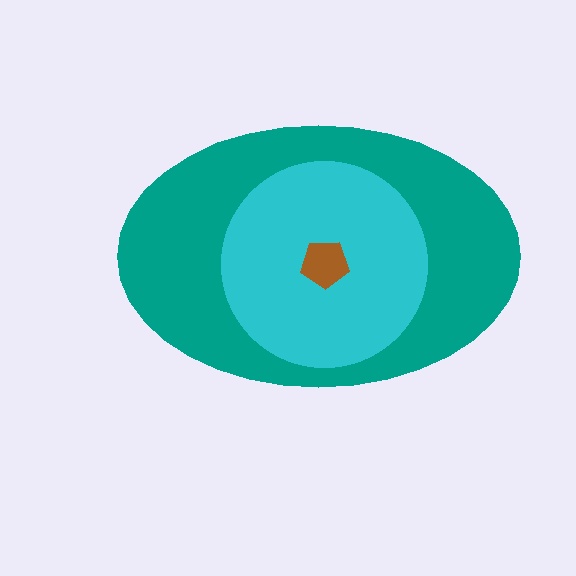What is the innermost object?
The brown pentagon.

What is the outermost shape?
The teal ellipse.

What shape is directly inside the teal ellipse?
The cyan circle.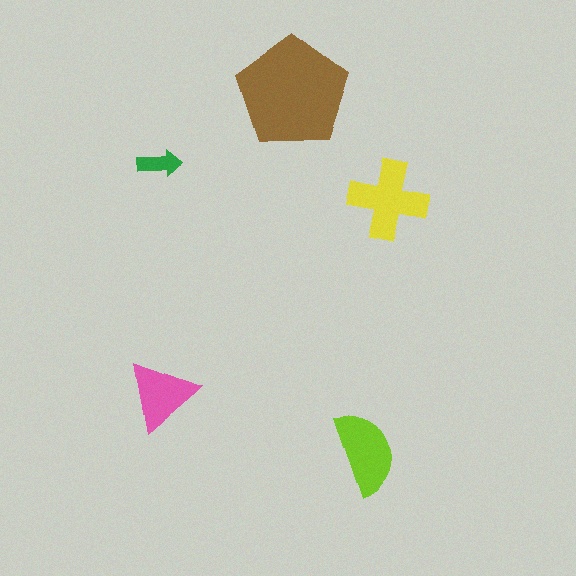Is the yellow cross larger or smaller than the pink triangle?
Larger.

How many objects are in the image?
There are 5 objects in the image.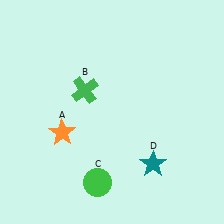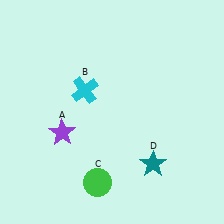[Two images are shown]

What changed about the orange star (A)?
In Image 1, A is orange. In Image 2, it changed to purple.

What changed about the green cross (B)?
In Image 1, B is green. In Image 2, it changed to cyan.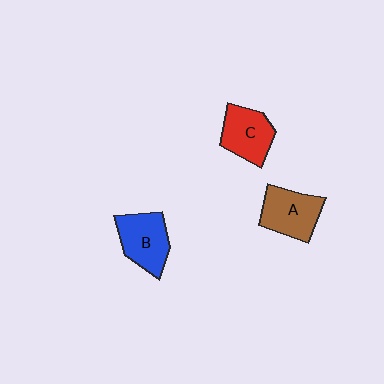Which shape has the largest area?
Shape A (brown).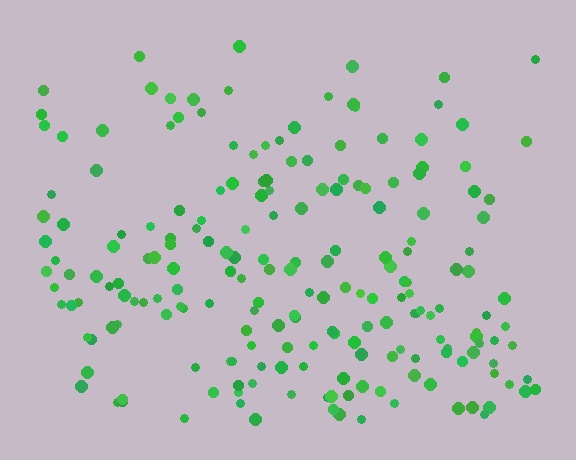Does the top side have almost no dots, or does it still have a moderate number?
Still a moderate number, just noticeably fewer than the bottom.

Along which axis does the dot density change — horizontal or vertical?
Vertical.